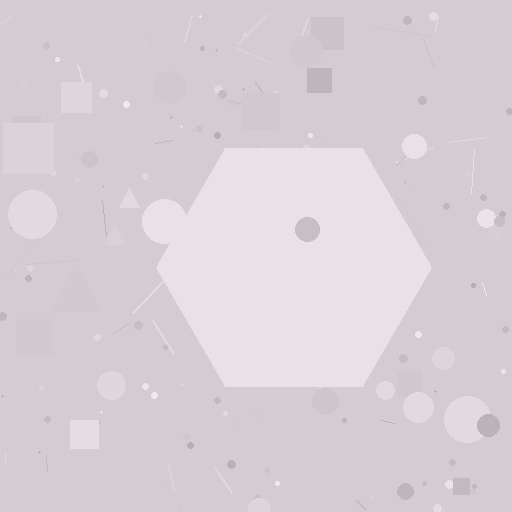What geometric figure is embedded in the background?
A hexagon is embedded in the background.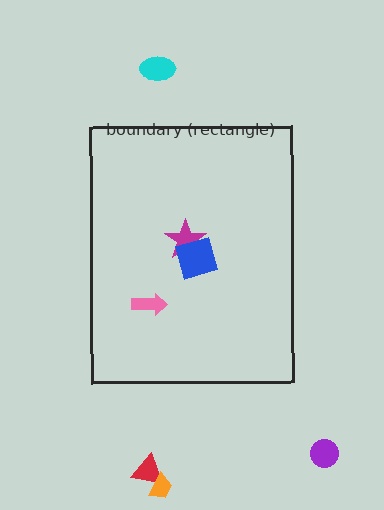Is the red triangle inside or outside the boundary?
Outside.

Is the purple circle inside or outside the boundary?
Outside.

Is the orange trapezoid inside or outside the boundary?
Outside.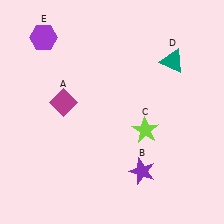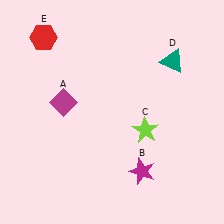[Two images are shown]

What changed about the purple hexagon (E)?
In Image 1, E is purple. In Image 2, it changed to red.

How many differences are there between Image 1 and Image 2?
There are 2 differences between the two images.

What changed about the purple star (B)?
In Image 1, B is purple. In Image 2, it changed to magenta.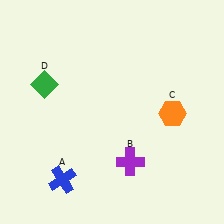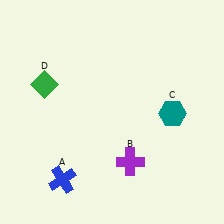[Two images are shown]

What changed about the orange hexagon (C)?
In Image 1, C is orange. In Image 2, it changed to teal.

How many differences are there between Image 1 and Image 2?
There is 1 difference between the two images.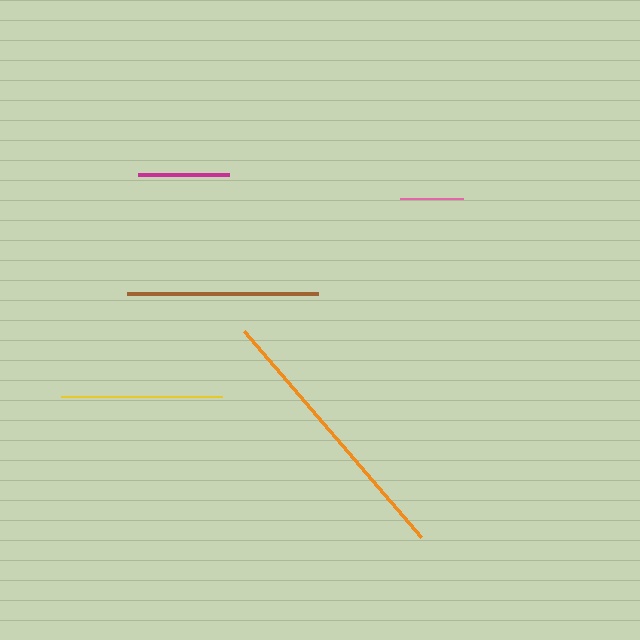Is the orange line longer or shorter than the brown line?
The orange line is longer than the brown line.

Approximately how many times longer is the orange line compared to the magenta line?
The orange line is approximately 3.0 times the length of the magenta line.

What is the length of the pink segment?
The pink segment is approximately 63 pixels long.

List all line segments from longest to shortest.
From longest to shortest: orange, brown, yellow, magenta, pink.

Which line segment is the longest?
The orange line is the longest at approximately 271 pixels.